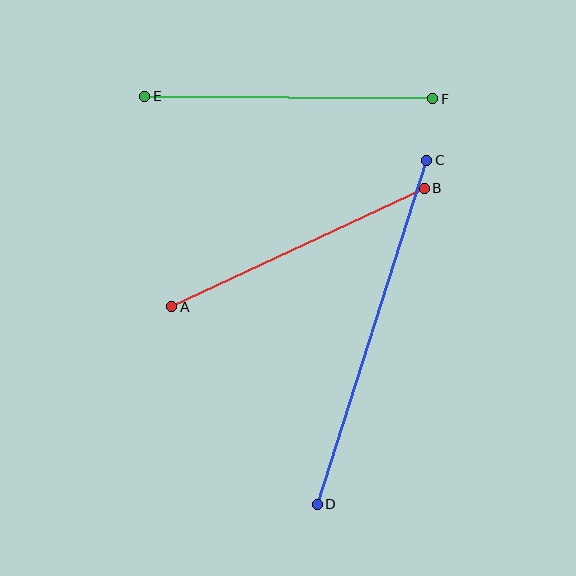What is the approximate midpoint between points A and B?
The midpoint is at approximately (298, 248) pixels.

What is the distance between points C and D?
The distance is approximately 361 pixels.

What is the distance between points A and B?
The distance is approximately 279 pixels.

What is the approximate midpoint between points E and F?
The midpoint is at approximately (289, 97) pixels.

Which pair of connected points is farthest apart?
Points C and D are farthest apart.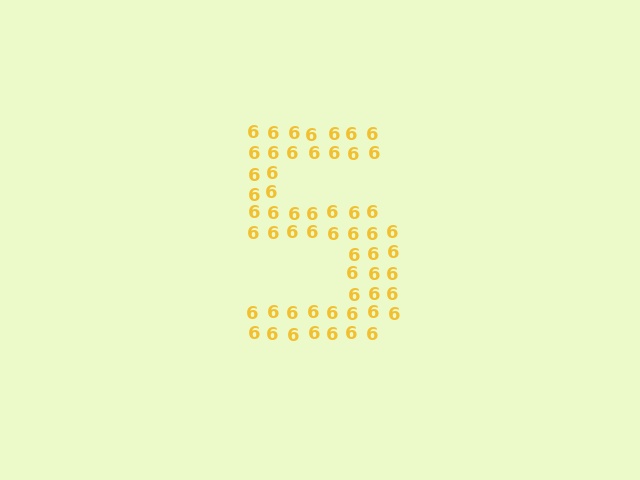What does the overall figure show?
The overall figure shows the digit 5.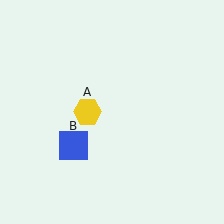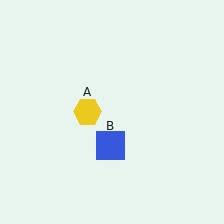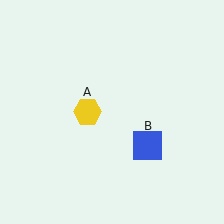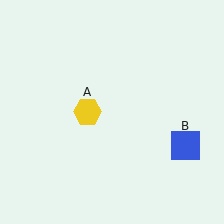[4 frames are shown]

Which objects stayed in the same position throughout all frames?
Yellow hexagon (object A) remained stationary.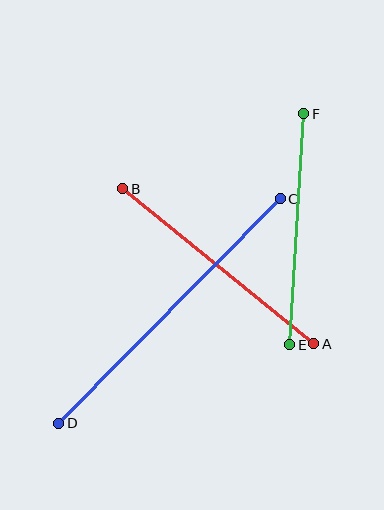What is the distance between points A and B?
The distance is approximately 246 pixels.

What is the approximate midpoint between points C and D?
The midpoint is at approximately (169, 311) pixels.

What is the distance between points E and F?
The distance is approximately 232 pixels.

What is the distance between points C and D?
The distance is approximately 316 pixels.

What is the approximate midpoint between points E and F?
The midpoint is at approximately (297, 229) pixels.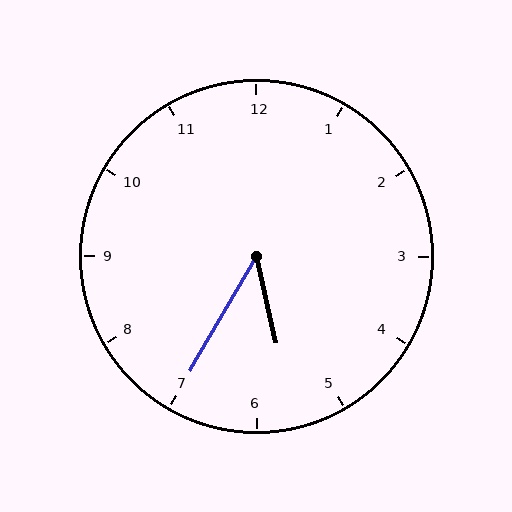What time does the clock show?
5:35.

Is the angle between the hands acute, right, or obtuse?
It is acute.